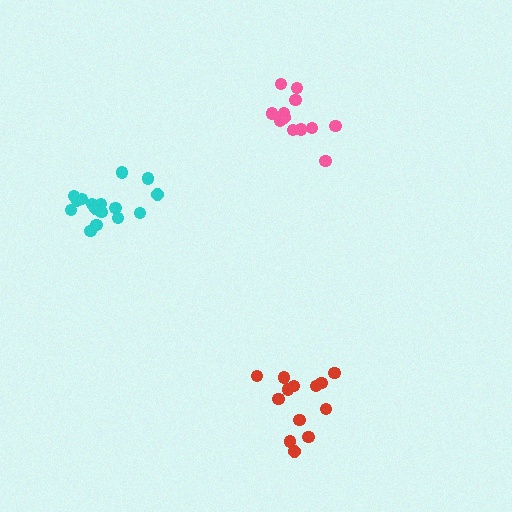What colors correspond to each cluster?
The clusters are colored: red, cyan, pink.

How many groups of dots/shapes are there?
There are 3 groups.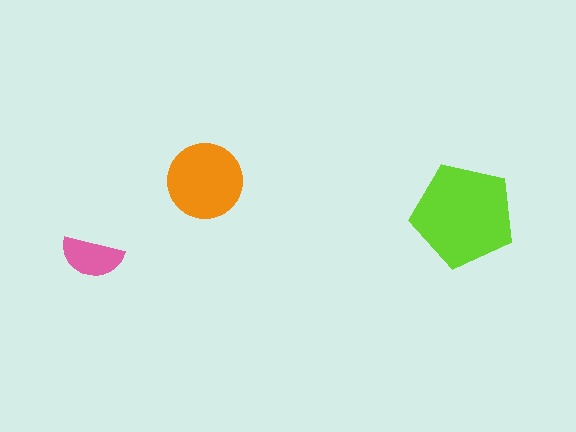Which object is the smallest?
The pink semicircle.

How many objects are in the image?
There are 3 objects in the image.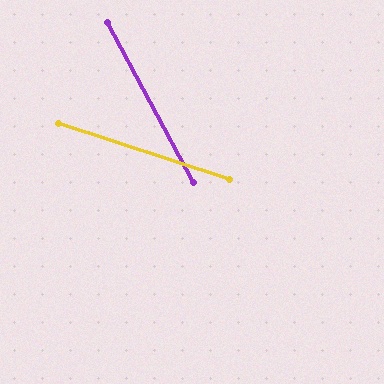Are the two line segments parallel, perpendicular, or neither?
Neither parallel nor perpendicular — they differ by about 44°.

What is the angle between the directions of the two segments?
Approximately 44 degrees.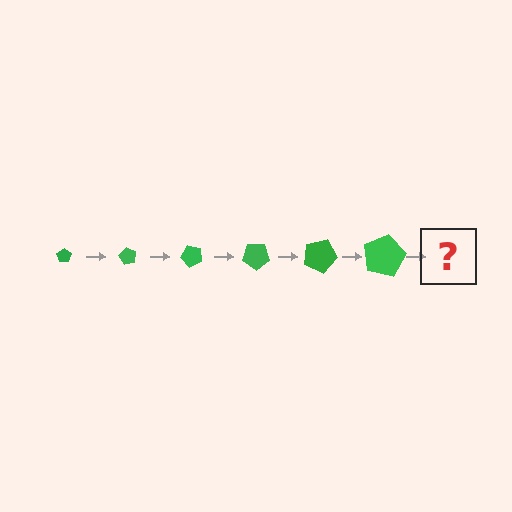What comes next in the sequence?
The next element should be a pentagon, larger than the previous one and rotated 360 degrees from the start.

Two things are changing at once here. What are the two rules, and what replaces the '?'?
The two rules are that the pentagon grows larger each step and it rotates 60 degrees each step. The '?' should be a pentagon, larger than the previous one and rotated 360 degrees from the start.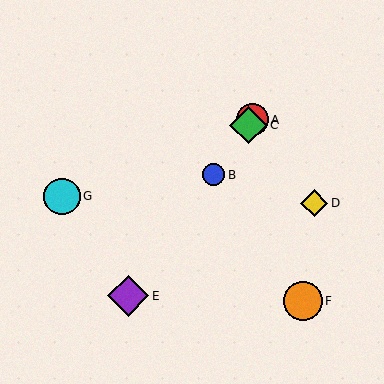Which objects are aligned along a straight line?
Objects A, B, C, E are aligned along a straight line.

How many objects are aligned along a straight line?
4 objects (A, B, C, E) are aligned along a straight line.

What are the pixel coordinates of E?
Object E is at (128, 296).